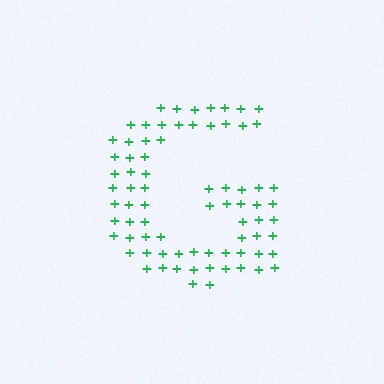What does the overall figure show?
The overall figure shows the letter G.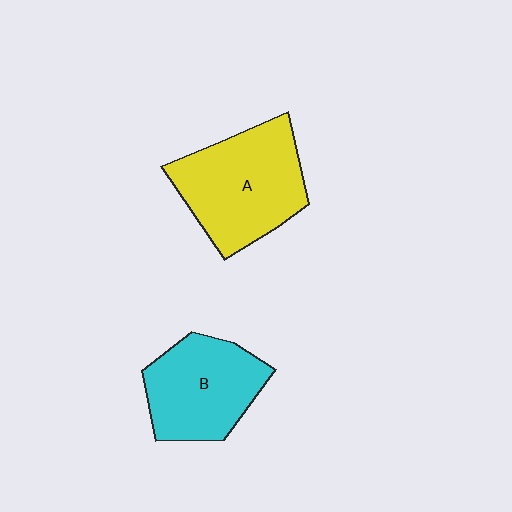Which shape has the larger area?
Shape A (yellow).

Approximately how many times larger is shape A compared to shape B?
Approximately 1.2 times.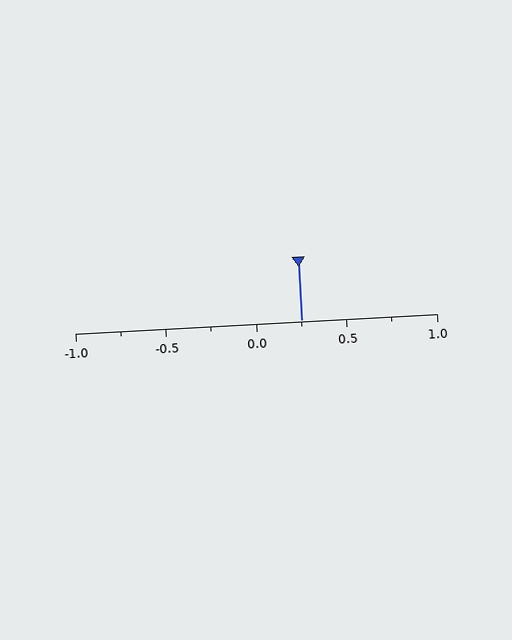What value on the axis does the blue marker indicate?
The marker indicates approximately 0.25.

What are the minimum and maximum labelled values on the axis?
The axis runs from -1.0 to 1.0.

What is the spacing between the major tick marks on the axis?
The major ticks are spaced 0.5 apart.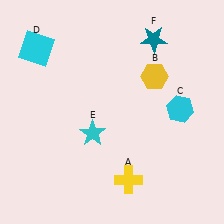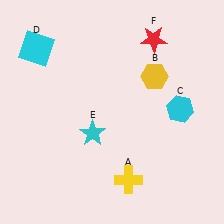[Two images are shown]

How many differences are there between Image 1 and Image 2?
There is 1 difference between the two images.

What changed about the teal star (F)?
In Image 1, F is teal. In Image 2, it changed to red.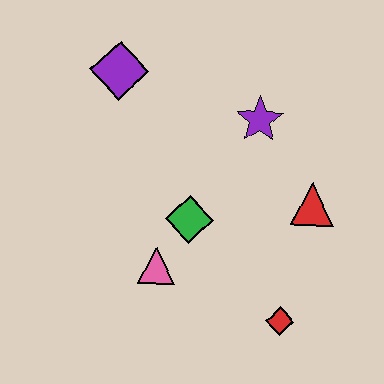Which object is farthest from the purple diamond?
The red diamond is farthest from the purple diamond.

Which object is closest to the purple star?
The red triangle is closest to the purple star.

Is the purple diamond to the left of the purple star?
Yes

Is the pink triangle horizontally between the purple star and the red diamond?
No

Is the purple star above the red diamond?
Yes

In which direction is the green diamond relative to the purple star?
The green diamond is below the purple star.